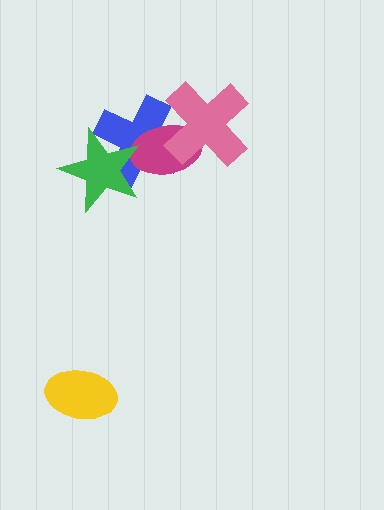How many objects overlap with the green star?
2 objects overlap with the green star.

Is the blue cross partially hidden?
Yes, it is partially covered by another shape.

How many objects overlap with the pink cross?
2 objects overlap with the pink cross.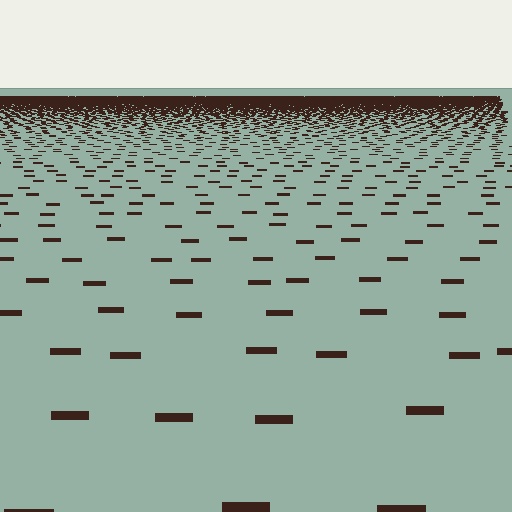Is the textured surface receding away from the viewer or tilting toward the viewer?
The surface is receding away from the viewer. Texture elements get smaller and denser toward the top.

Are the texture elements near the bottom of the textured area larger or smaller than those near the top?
Larger. Near the bottom, elements are closer to the viewer and appear at a bigger on-screen size.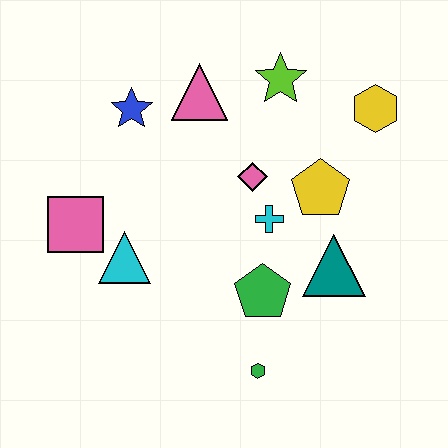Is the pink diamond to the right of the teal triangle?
No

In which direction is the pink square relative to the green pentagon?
The pink square is to the left of the green pentagon.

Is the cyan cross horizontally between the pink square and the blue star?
No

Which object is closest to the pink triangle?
The blue star is closest to the pink triangle.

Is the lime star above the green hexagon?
Yes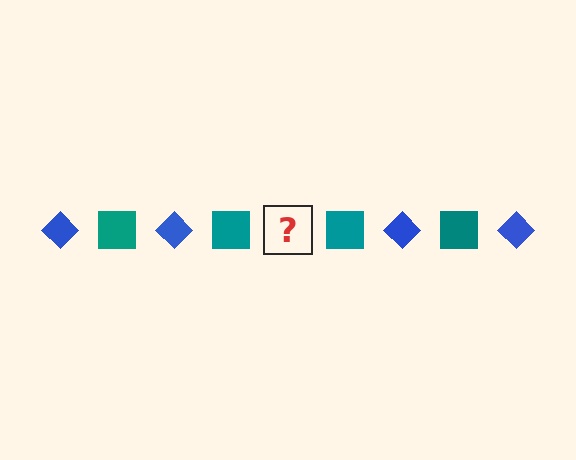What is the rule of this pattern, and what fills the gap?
The rule is that the pattern alternates between blue diamond and teal square. The gap should be filled with a blue diamond.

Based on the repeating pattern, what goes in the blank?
The blank should be a blue diamond.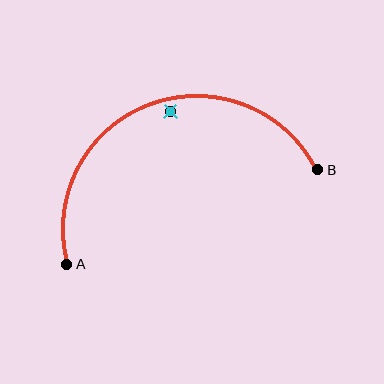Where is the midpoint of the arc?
The arc midpoint is the point on the curve farthest from the straight line joining A and B. It sits above that line.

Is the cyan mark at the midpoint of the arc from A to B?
No — the cyan mark does not lie on the arc at all. It sits slightly inside the curve.